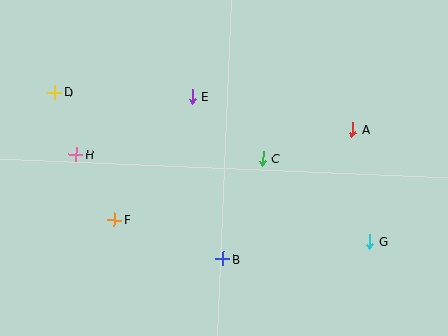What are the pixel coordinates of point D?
Point D is at (55, 92).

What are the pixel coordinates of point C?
Point C is at (263, 158).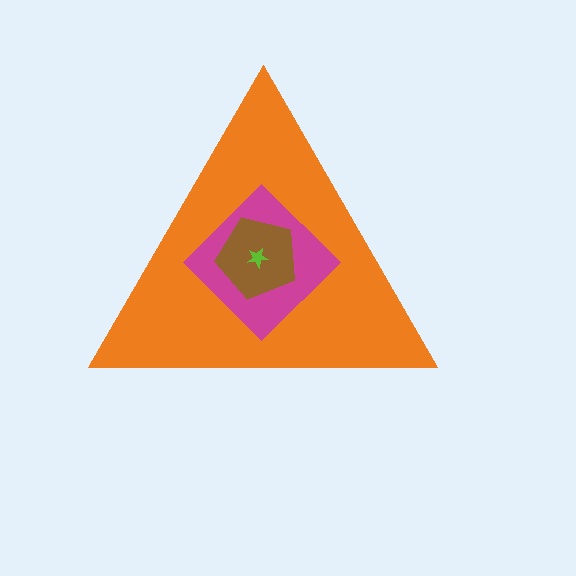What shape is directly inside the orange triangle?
The magenta diamond.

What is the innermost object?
The lime star.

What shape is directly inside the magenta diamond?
The brown pentagon.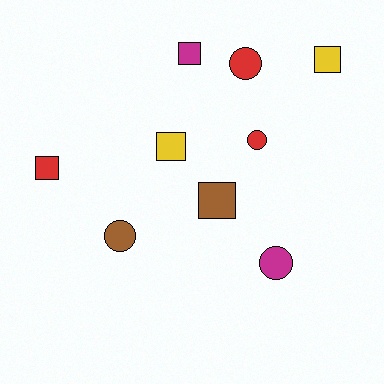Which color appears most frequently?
Red, with 3 objects.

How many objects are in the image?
There are 9 objects.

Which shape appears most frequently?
Square, with 5 objects.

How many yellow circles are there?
There are no yellow circles.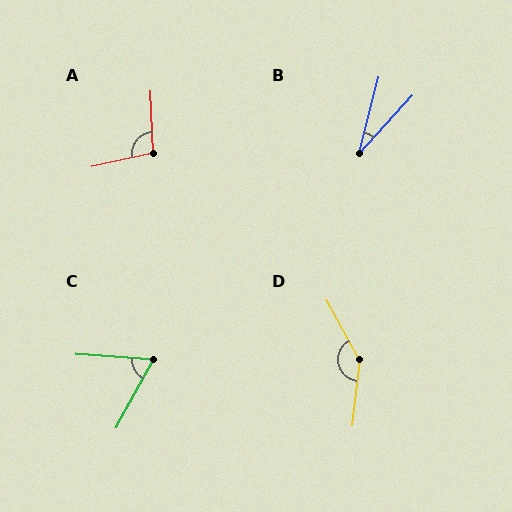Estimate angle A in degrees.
Approximately 100 degrees.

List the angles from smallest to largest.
B (28°), C (65°), A (100°), D (145°).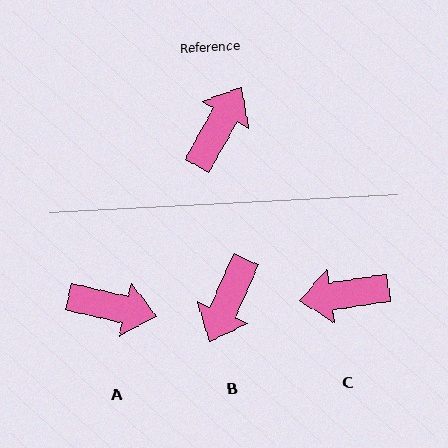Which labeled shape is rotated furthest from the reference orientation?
B, about 174 degrees away.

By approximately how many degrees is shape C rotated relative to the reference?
Approximately 128 degrees counter-clockwise.